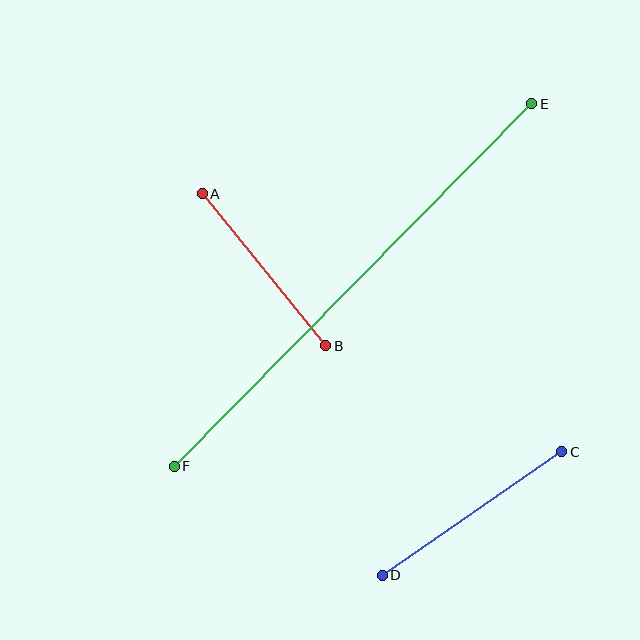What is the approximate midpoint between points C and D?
The midpoint is at approximately (472, 514) pixels.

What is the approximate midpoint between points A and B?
The midpoint is at approximately (264, 270) pixels.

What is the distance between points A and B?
The distance is approximately 196 pixels.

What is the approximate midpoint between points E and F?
The midpoint is at approximately (353, 285) pixels.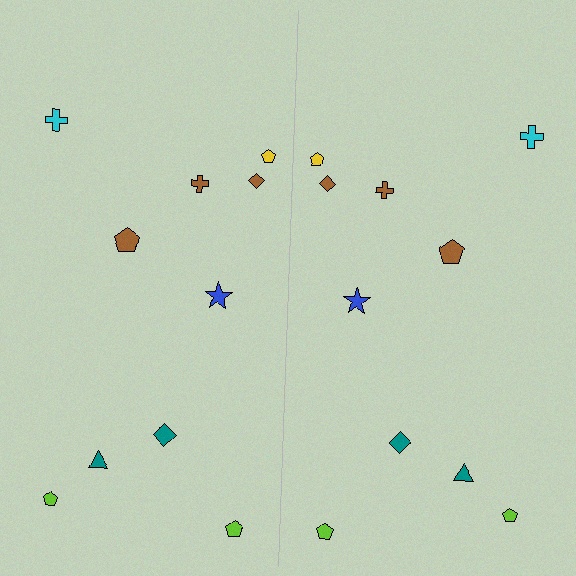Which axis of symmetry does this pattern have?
The pattern has a vertical axis of symmetry running through the center of the image.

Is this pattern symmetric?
Yes, this pattern has bilateral (reflection) symmetry.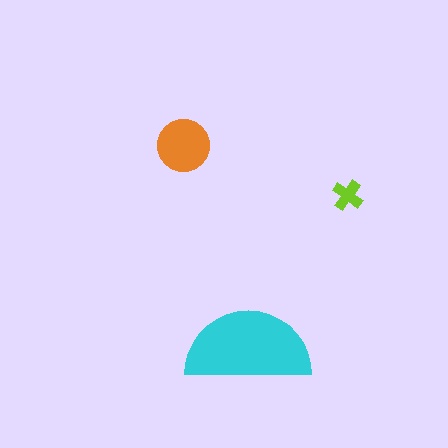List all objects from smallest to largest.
The lime cross, the orange circle, the cyan semicircle.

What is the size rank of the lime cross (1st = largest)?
3rd.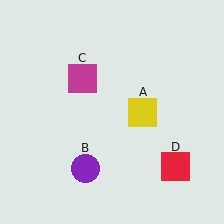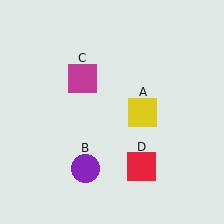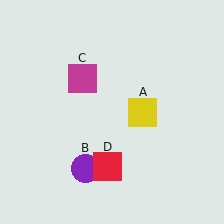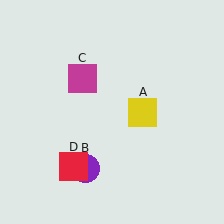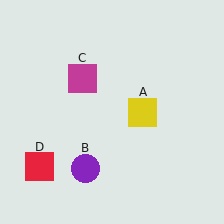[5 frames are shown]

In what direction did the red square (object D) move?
The red square (object D) moved left.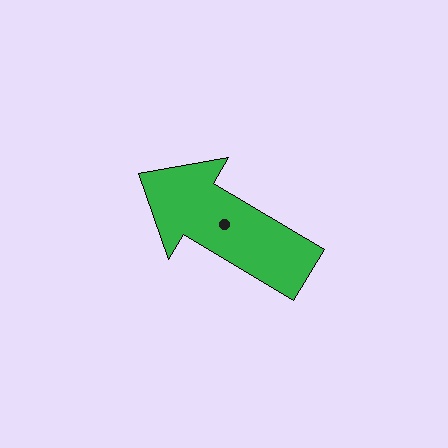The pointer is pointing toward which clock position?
Roughly 10 o'clock.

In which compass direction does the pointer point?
Northwest.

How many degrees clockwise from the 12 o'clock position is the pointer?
Approximately 301 degrees.